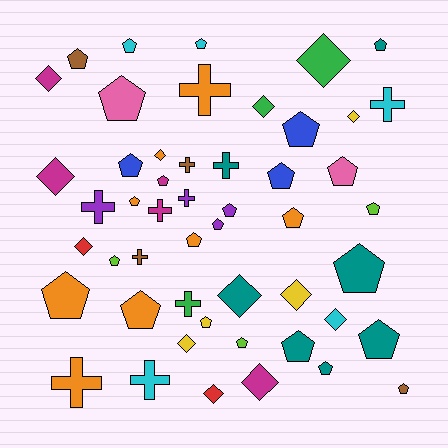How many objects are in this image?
There are 50 objects.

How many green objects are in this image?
There are 3 green objects.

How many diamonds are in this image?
There are 13 diamonds.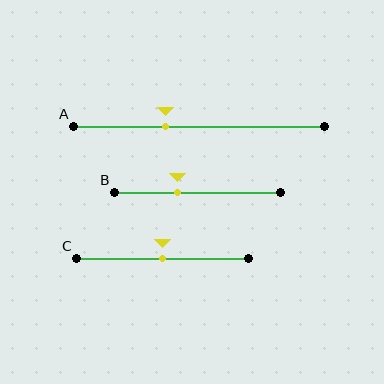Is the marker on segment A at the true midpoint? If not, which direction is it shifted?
No, the marker on segment A is shifted to the left by about 13% of the segment length.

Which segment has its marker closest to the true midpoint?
Segment C has its marker closest to the true midpoint.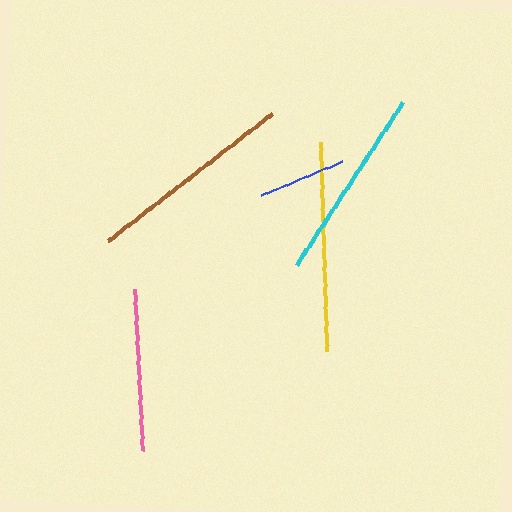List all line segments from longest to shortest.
From longest to shortest: yellow, brown, cyan, pink, blue.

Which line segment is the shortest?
The blue line is the shortest at approximately 87 pixels.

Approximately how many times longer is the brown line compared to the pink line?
The brown line is approximately 1.3 times the length of the pink line.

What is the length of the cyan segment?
The cyan segment is approximately 195 pixels long.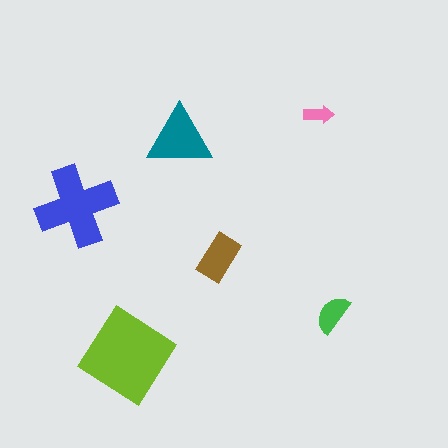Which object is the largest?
The lime diamond.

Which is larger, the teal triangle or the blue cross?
The blue cross.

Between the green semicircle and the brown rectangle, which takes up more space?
The brown rectangle.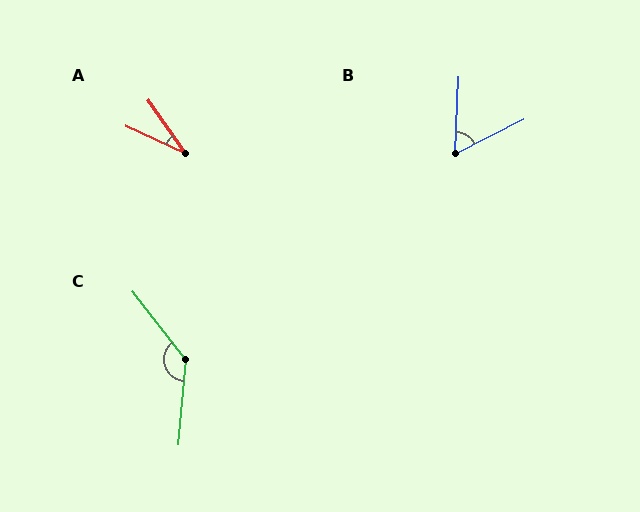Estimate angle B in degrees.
Approximately 61 degrees.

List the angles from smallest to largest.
A (31°), B (61°), C (137°).